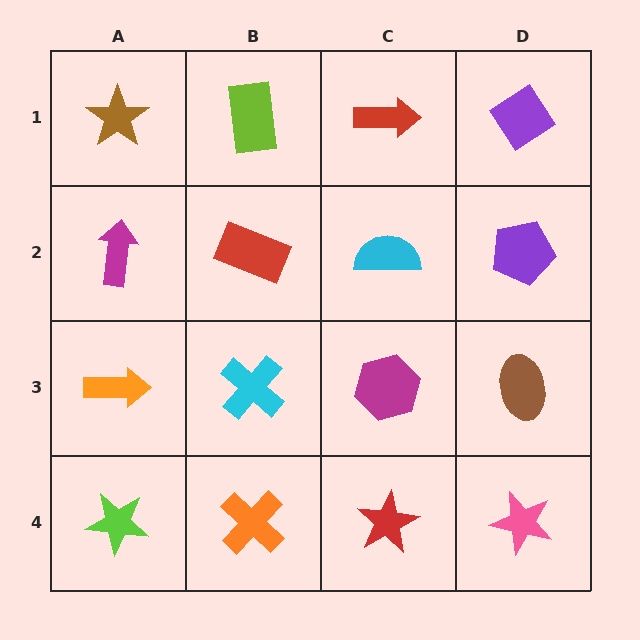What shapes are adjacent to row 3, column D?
A purple pentagon (row 2, column D), a pink star (row 4, column D), a magenta hexagon (row 3, column C).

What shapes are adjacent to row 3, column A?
A magenta arrow (row 2, column A), a lime star (row 4, column A), a cyan cross (row 3, column B).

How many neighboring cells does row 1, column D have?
2.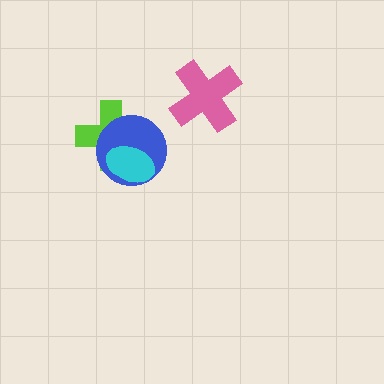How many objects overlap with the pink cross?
0 objects overlap with the pink cross.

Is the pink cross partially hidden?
No, no other shape covers it.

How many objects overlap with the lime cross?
2 objects overlap with the lime cross.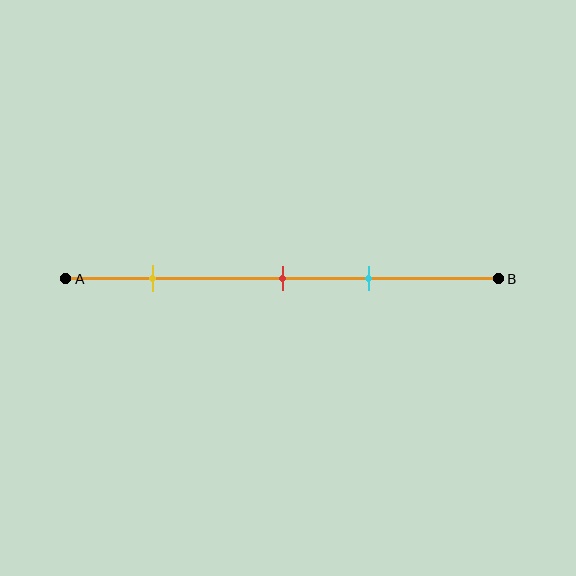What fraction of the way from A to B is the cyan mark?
The cyan mark is approximately 70% (0.7) of the way from A to B.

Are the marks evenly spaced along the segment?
No, the marks are not evenly spaced.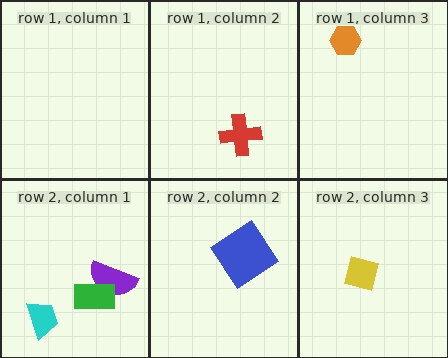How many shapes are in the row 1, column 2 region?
1.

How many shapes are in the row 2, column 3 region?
1.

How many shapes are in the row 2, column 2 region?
1.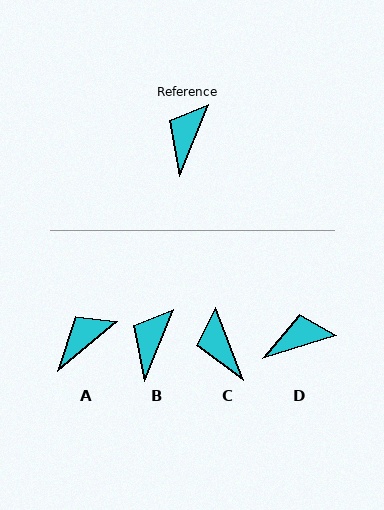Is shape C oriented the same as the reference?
No, it is off by about 42 degrees.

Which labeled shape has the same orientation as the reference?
B.